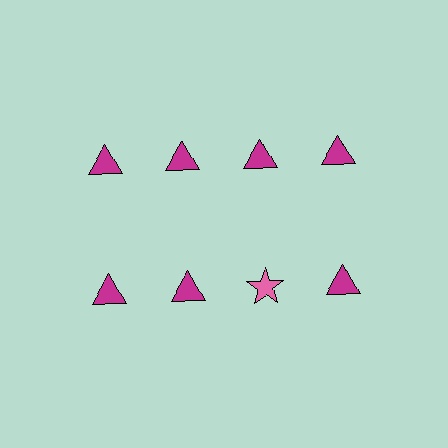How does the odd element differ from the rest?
It differs in both color (pink instead of magenta) and shape (star instead of triangle).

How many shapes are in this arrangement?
There are 8 shapes arranged in a grid pattern.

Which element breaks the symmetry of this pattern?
The pink star in the second row, center column breaks the symmetry. All other shapes are magenta triangles.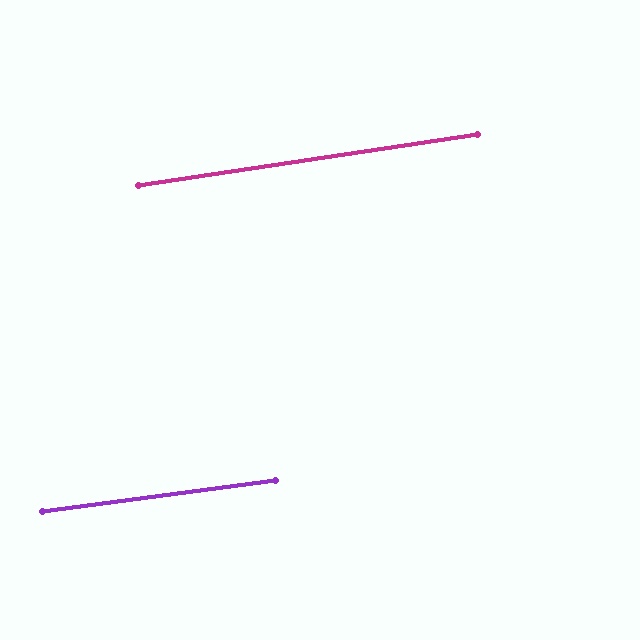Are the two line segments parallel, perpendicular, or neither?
Parallel — their directions differ by only 1.0°.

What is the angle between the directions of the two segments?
Approximately 1 degree.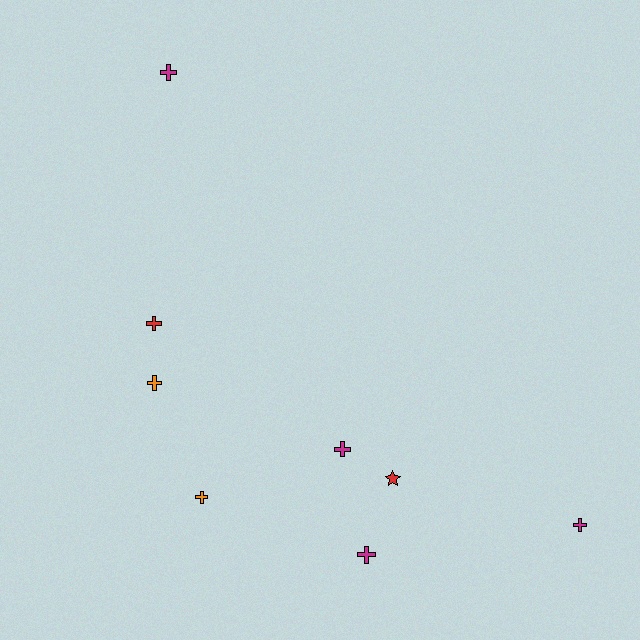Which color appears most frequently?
Magenta, with 4 objects.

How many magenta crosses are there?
There are 4 magenta crosses.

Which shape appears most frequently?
Cross, with 7 objects.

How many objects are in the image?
There are 8 objects.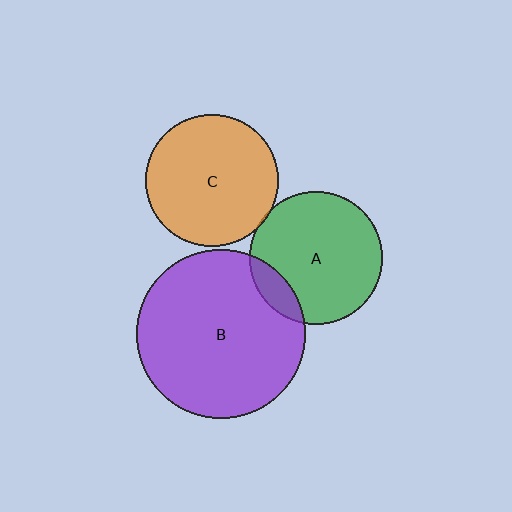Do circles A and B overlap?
Yes.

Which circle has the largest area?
Circle B (purple).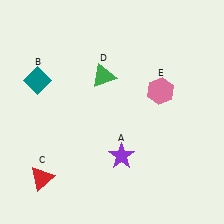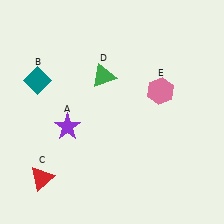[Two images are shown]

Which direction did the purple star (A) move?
The purple star (A) moved left.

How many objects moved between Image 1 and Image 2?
1 object moved between the two images.